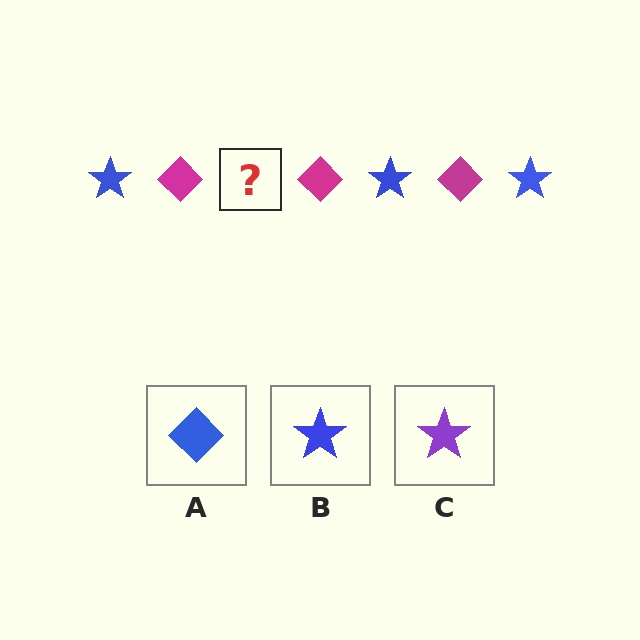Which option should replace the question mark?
Option B.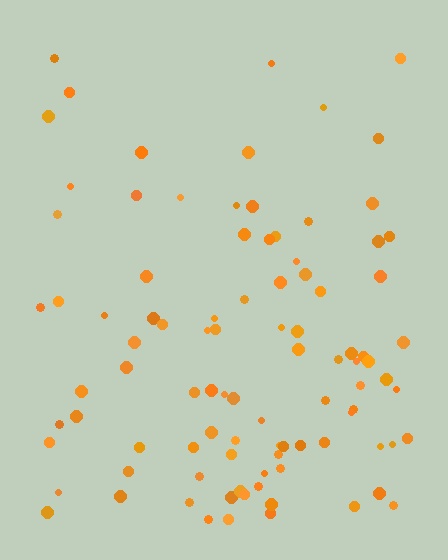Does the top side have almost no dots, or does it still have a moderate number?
Still a moderate number, just noticeably fewer than the bottom.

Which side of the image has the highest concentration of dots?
The bottom.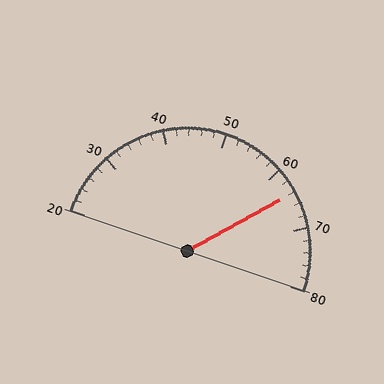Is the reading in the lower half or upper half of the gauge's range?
The reading is in the upper half of the range (20 to 80).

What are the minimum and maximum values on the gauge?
The gauge ranges from 20 to 80.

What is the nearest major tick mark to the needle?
The nearest major tick mark is 60.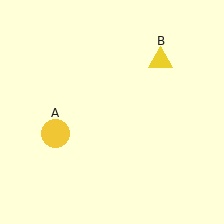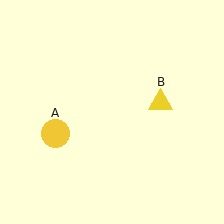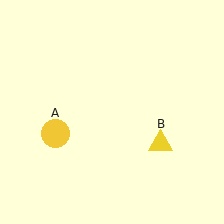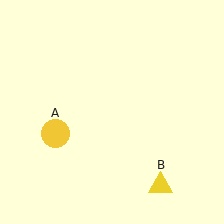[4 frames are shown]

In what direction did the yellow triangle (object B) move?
The yellow triangle (object B) moved down.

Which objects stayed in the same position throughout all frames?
Yellow circle (object A) remained stationary.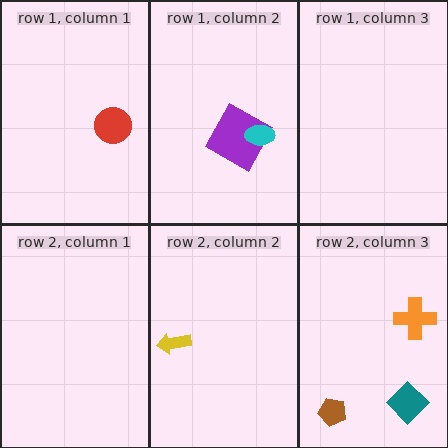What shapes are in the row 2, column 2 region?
The yellow arrow.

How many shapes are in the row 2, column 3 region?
3.